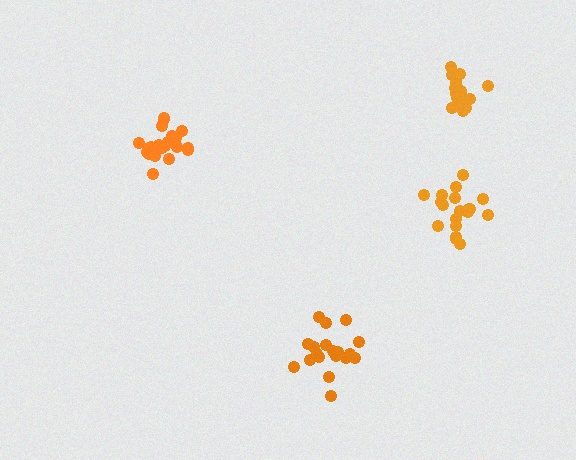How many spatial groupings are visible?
There are 4 spatial groupings.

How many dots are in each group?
Group 1: 20 dots, Group 2: 18 dots, Group 3: 19 dots, Group 4: 16 dots (73 total).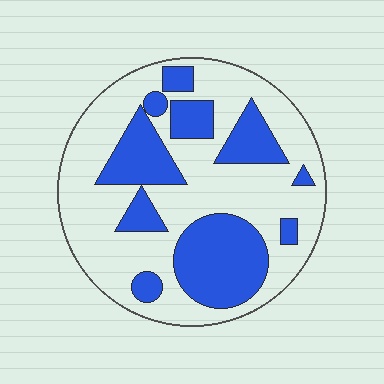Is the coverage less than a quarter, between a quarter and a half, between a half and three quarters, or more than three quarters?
Between a quarter and a half.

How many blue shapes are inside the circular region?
10.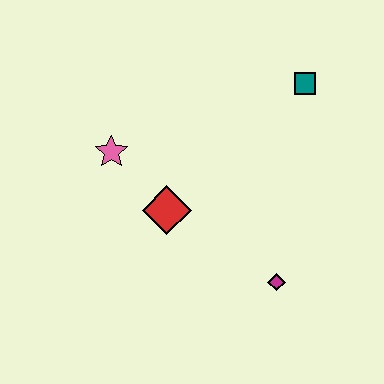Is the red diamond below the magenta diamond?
No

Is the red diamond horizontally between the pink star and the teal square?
Yes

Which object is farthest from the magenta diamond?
The pink star is farthest from the magenta diamond.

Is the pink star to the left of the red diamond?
Yes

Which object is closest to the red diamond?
The pink star is closest to the red diamond.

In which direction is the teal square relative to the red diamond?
The teal square is to the right of the red diamond.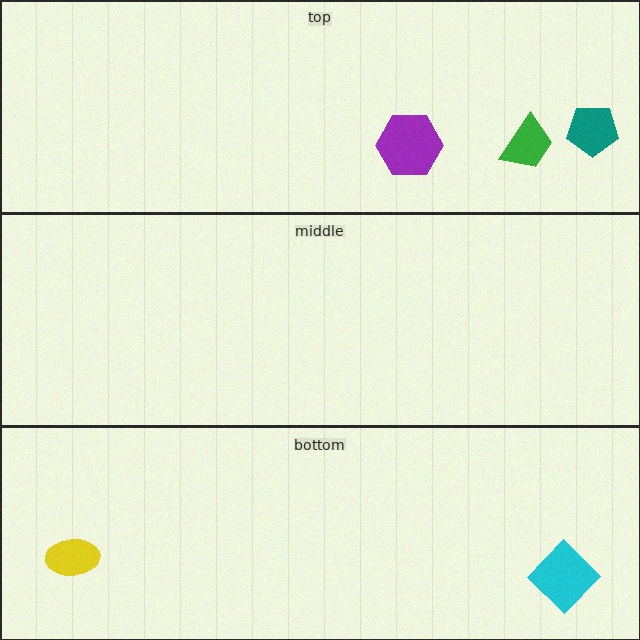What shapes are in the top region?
The green trapezoid, the purple hexagon, the teal pentagon.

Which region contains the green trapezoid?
The top region.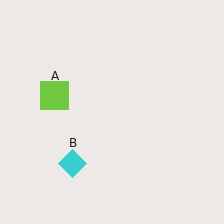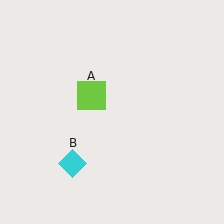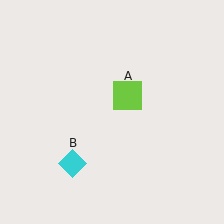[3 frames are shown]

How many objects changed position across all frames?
1 object changed position: lime square (object A).